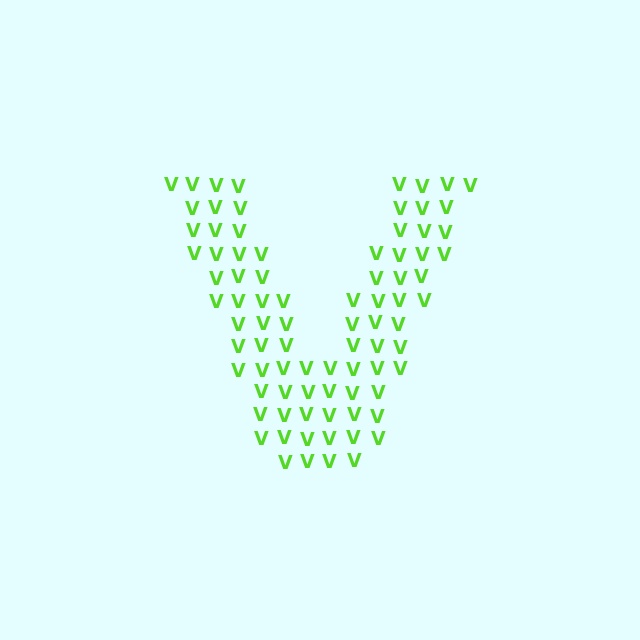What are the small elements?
The small elements are letter V's.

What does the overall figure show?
The overall figure shows the letter V.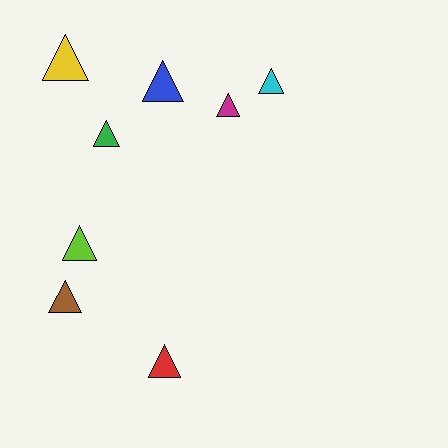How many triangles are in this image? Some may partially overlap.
There are 8 triangles.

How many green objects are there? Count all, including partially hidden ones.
There is 1 green object.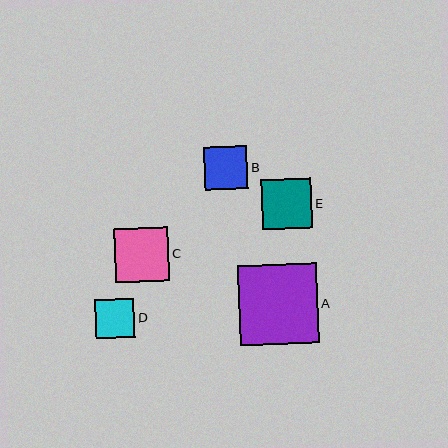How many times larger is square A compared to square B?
Square A is approximately 1.8 times the size of square B.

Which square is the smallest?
Square D is the smallest with a size of approximately 39 pixels.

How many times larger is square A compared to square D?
Square A is approximately 2.0 times the size of square D.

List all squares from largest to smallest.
From largest to smallest: A, C, E, B, D.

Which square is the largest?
Square A is the largest with a size of approximately 79 pixels.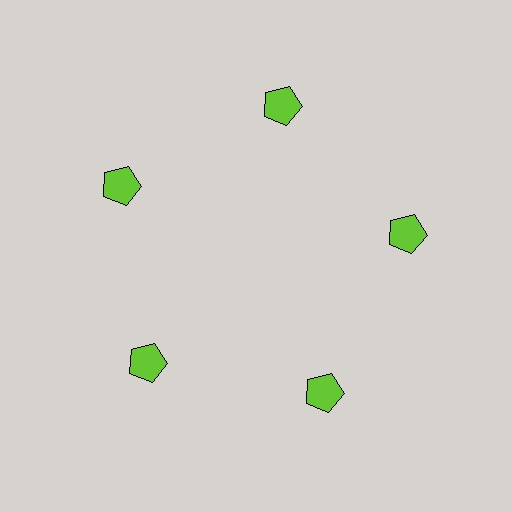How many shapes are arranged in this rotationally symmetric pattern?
There are 5 shapes, arranged in 5 groups of 1.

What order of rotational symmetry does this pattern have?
This pattern has 5-fold rotational symmetry.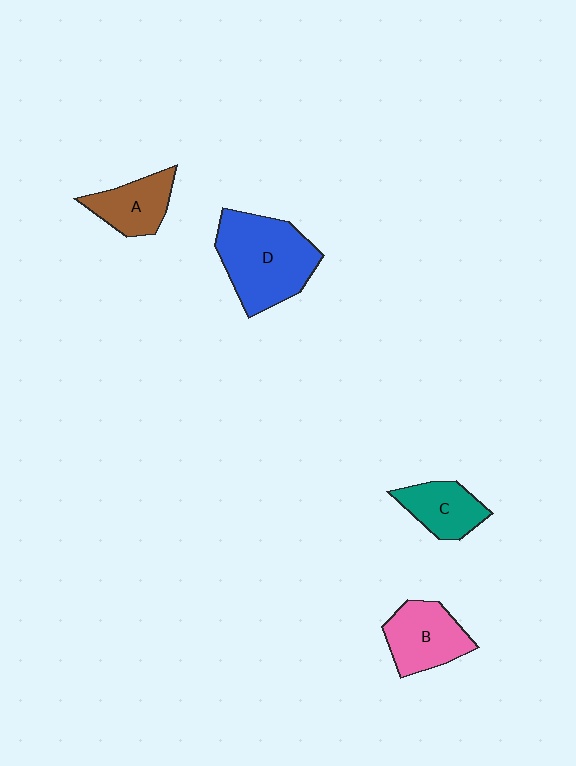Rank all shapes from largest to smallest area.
From largest to smallest: D (blue), B (pink), A (brown), C (teal).